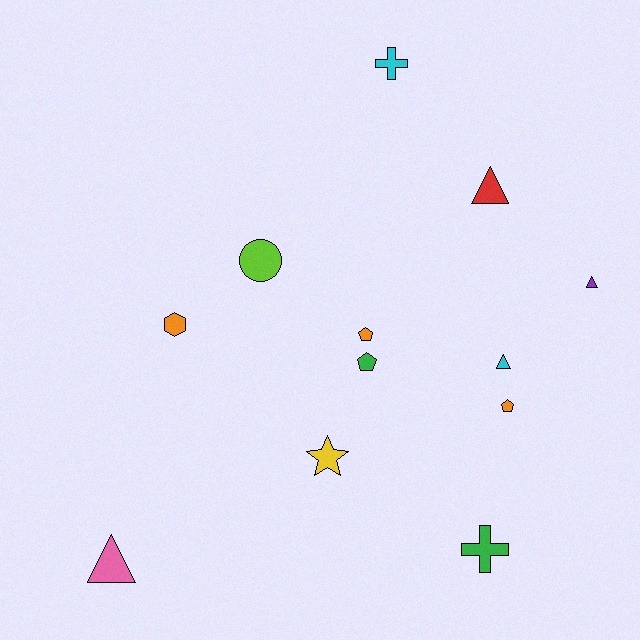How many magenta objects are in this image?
There are no magenta objects.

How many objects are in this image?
There are 12 objects.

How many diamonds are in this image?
There are no diamonds.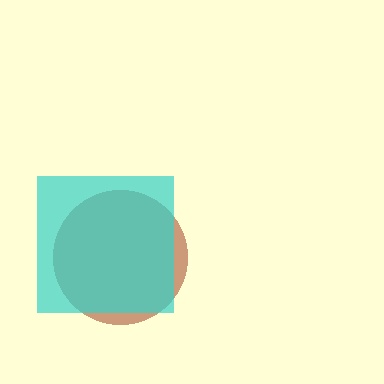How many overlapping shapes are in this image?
There are 2 overlapping shapes in the image.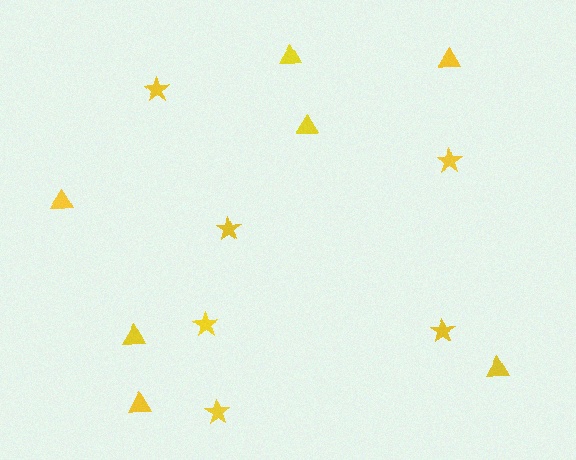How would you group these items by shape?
There are 2 groups: one group of triangles (7) and one group of stars (6).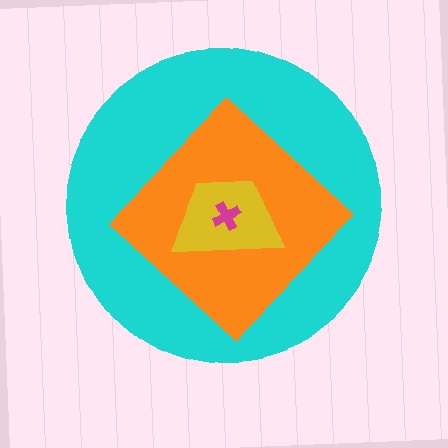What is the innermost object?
The magenta cross.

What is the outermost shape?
The cyan circle.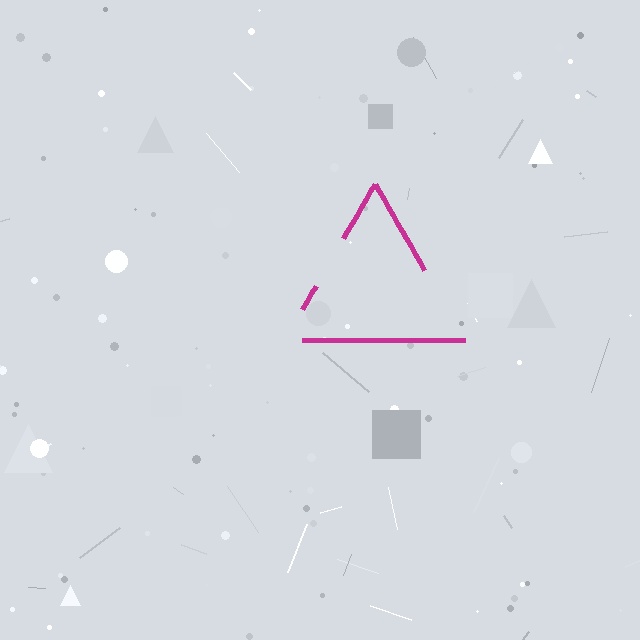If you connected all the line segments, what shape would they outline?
They would outline a triangle.